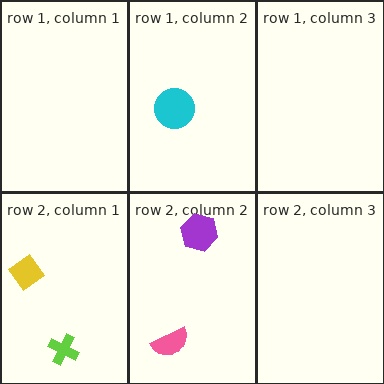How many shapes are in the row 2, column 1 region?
2.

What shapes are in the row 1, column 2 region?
The cyan circle.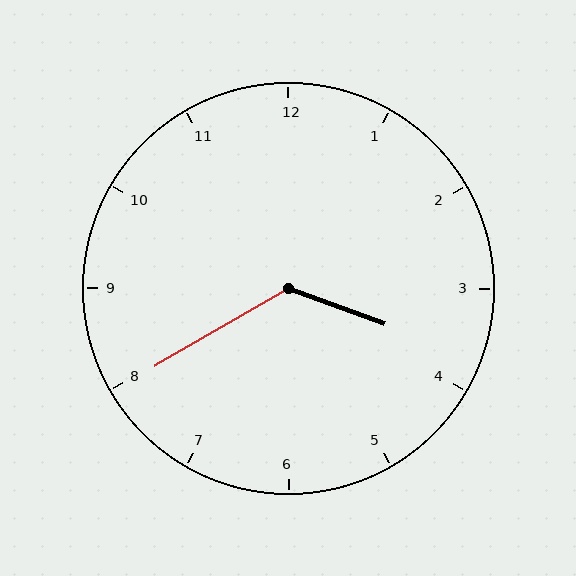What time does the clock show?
3:40.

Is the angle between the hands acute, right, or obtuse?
It is obtuse.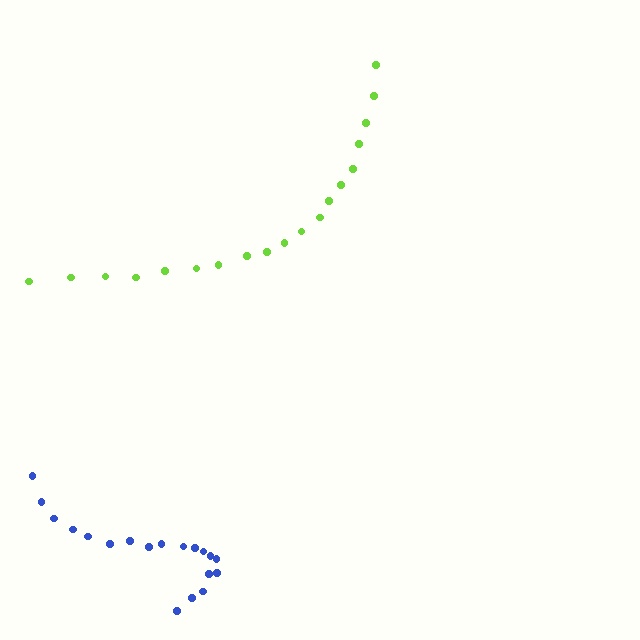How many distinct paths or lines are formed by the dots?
There are 2 distinct paths.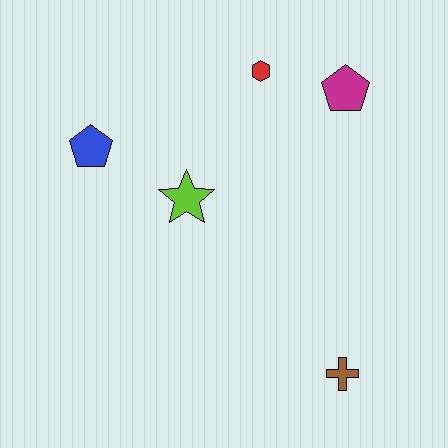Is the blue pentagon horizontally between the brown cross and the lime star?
No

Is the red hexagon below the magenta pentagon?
No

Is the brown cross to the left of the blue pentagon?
No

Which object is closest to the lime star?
The blue pentagon is closest to the lime star.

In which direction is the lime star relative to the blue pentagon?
The lime star is to the right of the blue pentagon.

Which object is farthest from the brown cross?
The blue pentagon is farthest from the brown cross.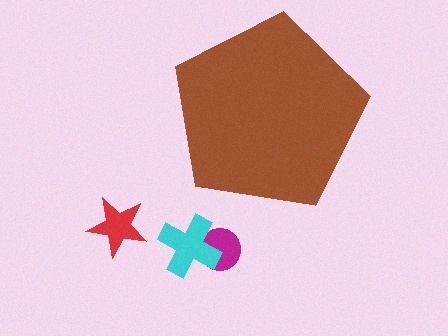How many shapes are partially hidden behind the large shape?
0 shapes are partially hidden.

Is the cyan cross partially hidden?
No, the cyan cross is fully visible.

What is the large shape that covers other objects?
A brown pentagon.